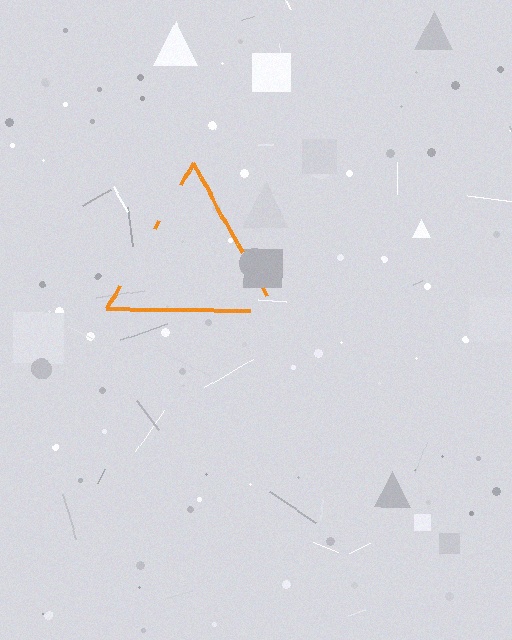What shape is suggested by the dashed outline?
The dashed outline suggests a triangle.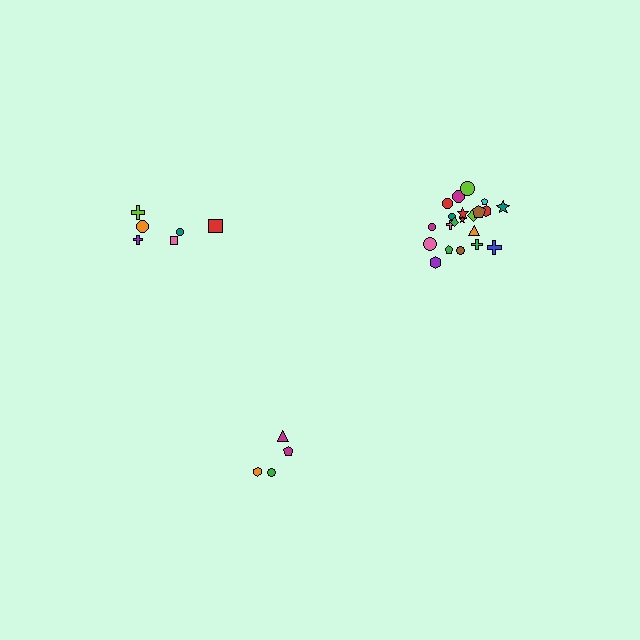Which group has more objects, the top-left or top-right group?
The top-right group.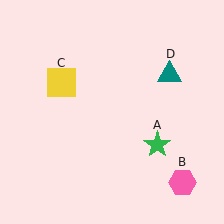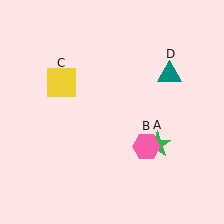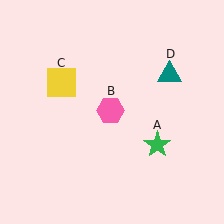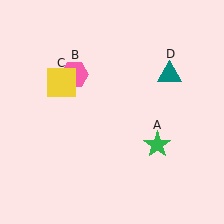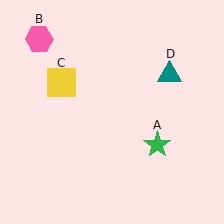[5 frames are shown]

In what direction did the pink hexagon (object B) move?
The pink hexagon (object B) moved up and to the left.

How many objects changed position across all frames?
1 object changed position: pink hexagon (object B).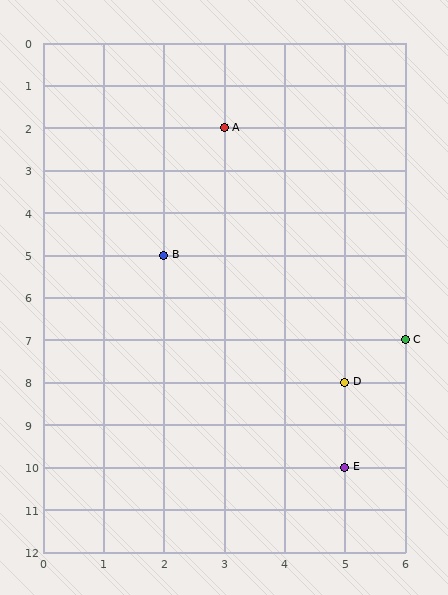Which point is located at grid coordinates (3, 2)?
Point A is at (3, 2).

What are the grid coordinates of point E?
Point E is at grid coordinates (5, 10).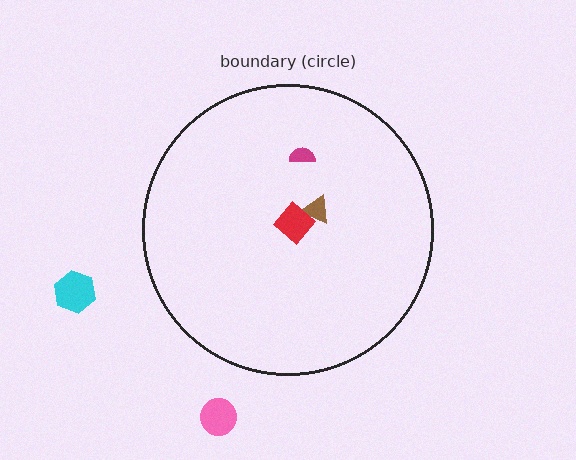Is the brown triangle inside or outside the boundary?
Inside.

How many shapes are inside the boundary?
3 inside, 2 outside.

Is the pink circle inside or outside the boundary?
Outside.